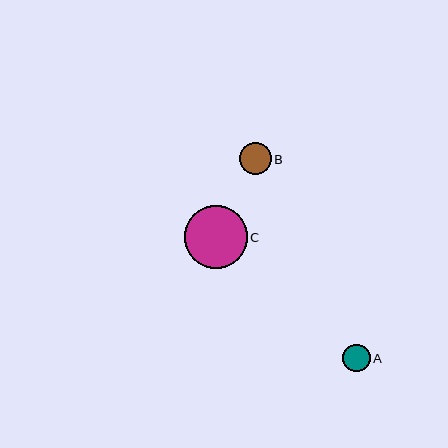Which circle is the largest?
Circle C is the largest with a size of approximately 63 pixels.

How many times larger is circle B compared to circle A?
Circle B is approximately 1.2 times the size of circle A.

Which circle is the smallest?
Circle A is the smallest with a size of approximately 27 pixels.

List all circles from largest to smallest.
From largest to smallest: C, B, A.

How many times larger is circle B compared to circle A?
Circle B is approximately 1.2 times the size of circle A.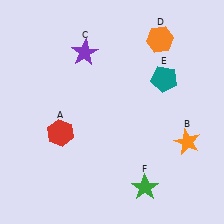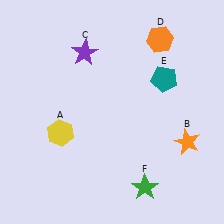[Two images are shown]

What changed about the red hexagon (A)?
In Image 1, A is red. In Image 2, it changed to yellow.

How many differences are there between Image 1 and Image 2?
There is 1 difference between the two images.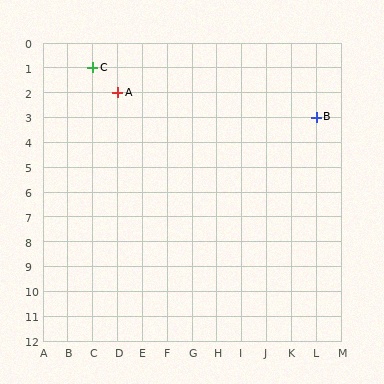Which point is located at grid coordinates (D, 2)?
Point A is at (D, 2).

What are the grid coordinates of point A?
Point A is at grid coordinates (D, 2).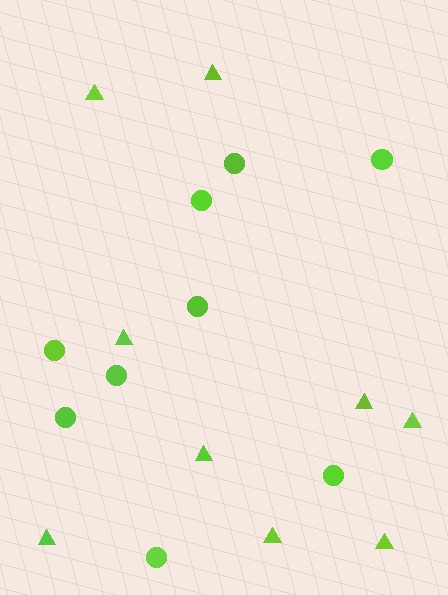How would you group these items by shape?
There are 2 groups: one group of triangles (9) and one group of circles (9).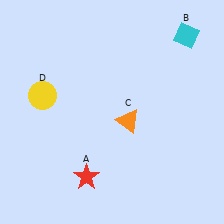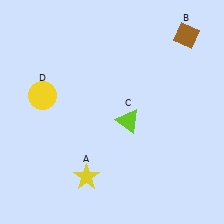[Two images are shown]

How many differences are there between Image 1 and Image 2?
There are 3 differences between the two images.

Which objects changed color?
A changed from red to yellow. B changed from cyan to brown. C changed from orange to lime.